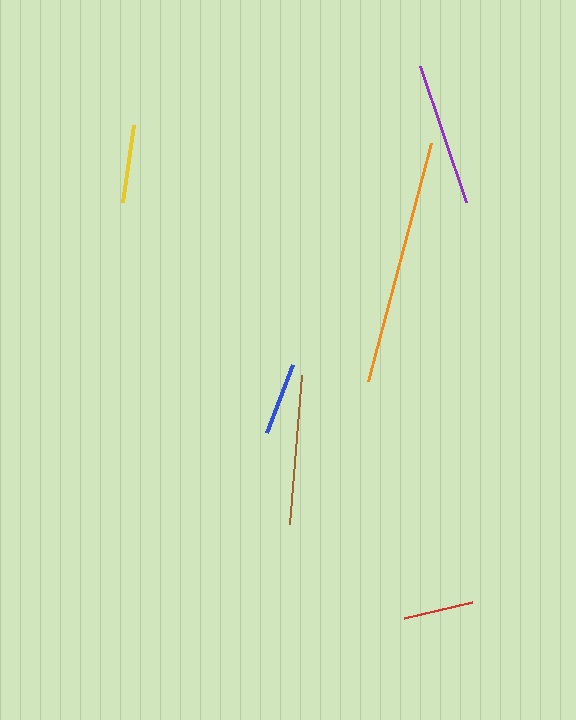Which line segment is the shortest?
The red line is the shortest at approximately 70 pixels.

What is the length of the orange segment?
The orange segment is approximately 247 pixels long.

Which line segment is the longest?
The orange line is the longest at approximately 247 pixels.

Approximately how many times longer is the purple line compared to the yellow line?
The purple line is approximately 1.9 times the length of the yellow line.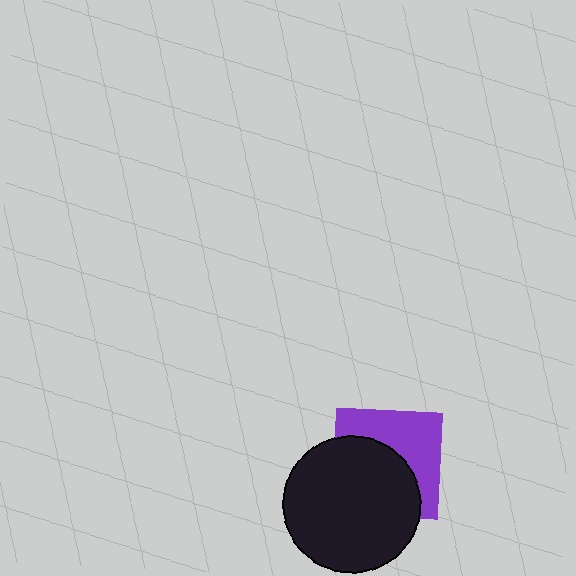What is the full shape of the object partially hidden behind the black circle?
The partially hidden object is a purple square.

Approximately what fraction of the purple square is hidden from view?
Roughly 54% of the purple square is hidden behind the black circle.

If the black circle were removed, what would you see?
You would see the complete purple square.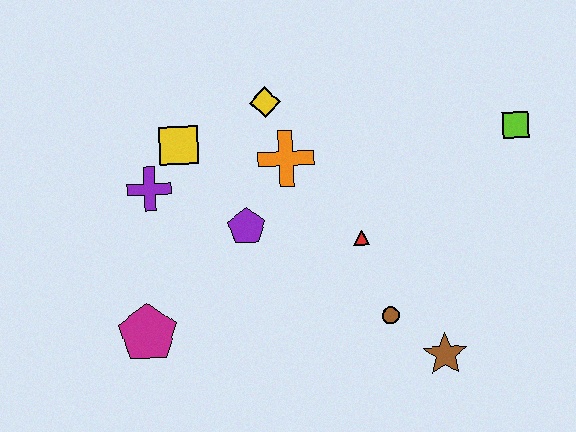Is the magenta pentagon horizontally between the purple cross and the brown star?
No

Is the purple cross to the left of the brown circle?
Yes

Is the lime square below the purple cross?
No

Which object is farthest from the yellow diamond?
The brown star is farthest from the yellow diamond.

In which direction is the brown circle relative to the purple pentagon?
The brown circle is to the right of the purple pentagon.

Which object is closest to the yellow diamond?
The orange cross is closest to the yellow diamond.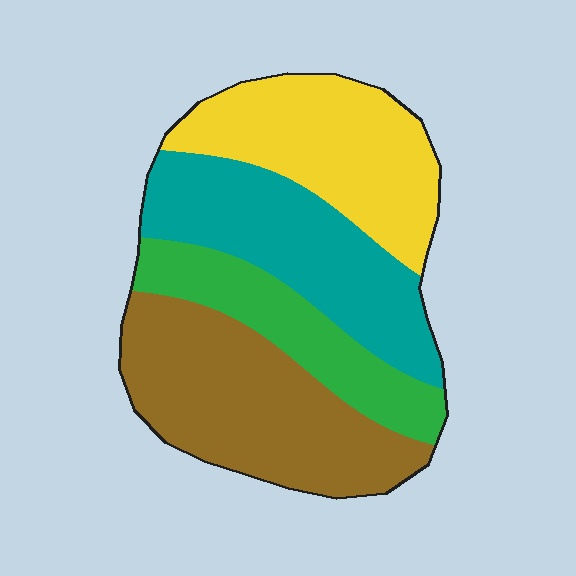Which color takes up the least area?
Green, at roughly 15%.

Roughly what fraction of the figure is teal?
Teal covers 26% of the figure.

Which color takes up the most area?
Brown, at roughly 30%.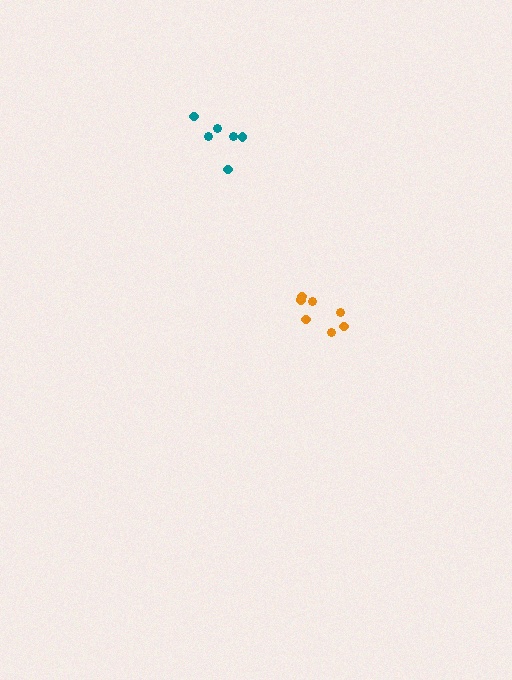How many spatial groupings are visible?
There are 2 spatial groupings.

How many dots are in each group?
Group 1: 7 dots, Group 2: 6 dots (13 total).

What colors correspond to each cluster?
The clusters are colored: orange, teal.